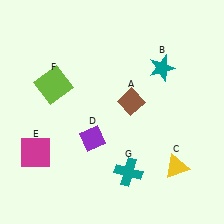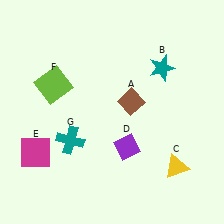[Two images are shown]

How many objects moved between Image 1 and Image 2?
2 objects moved between the two images.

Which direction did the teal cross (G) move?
The teal cross (G) moved left.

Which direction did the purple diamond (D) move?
The purple diamond (D) moved right.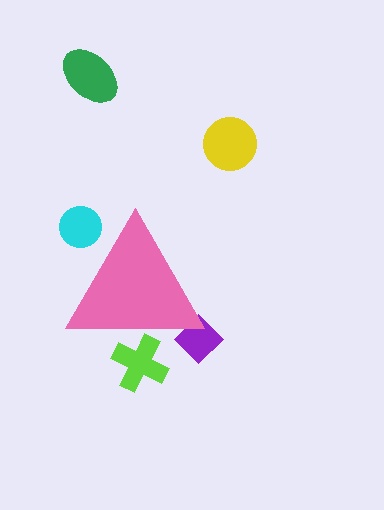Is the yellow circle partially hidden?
No, the yellow circle is fully visible.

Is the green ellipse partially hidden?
No, the green ellipse is fully visible.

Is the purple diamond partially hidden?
Yes, the purple diamond is partially hidden behind the pink triangle.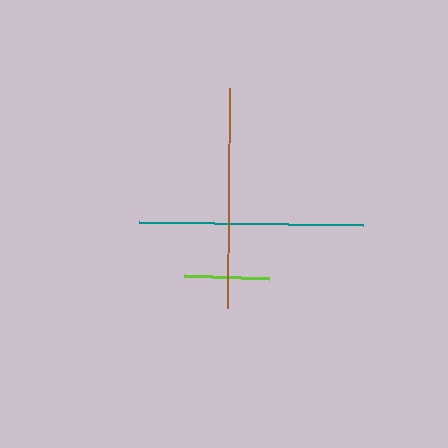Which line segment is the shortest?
The lime line is the shortest at approximately 86 pixels.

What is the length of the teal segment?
The teal segment is approximately 223 pixels long.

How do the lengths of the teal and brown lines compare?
The teal and brown lines are approximately the same length.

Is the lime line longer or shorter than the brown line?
The brown line is longer than the lime line.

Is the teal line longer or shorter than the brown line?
The teal line is longer than the brown line.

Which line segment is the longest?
The teal line is the longest at approximately 223 pixels.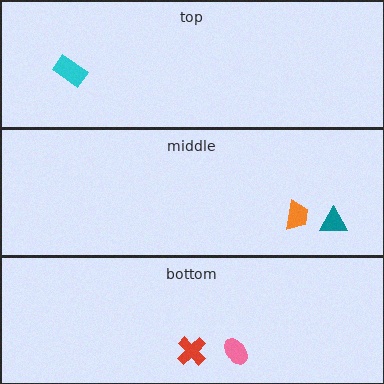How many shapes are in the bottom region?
2.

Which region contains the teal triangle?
The middle region.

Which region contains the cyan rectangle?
The top region.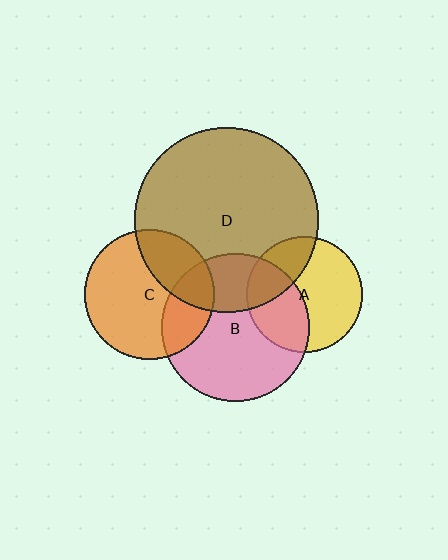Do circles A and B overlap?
Yes.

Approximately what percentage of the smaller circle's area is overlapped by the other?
Approximately 40%.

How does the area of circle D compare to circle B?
Approximately 1.5 times.